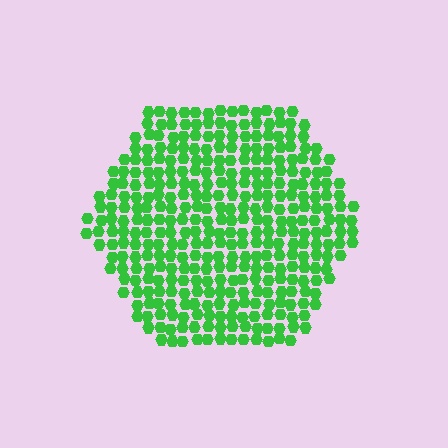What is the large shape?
The large shape is a hexagon.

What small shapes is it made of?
It is made of small hexagons.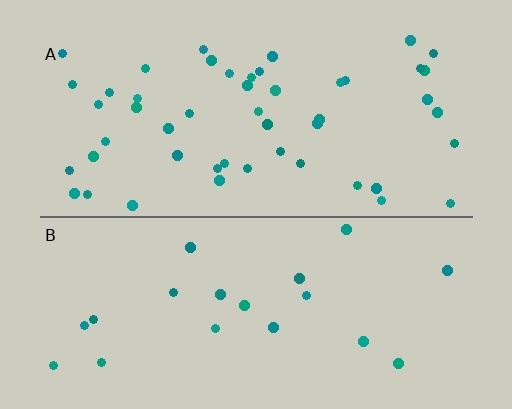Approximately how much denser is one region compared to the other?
Approximately 2.5× — region A over region B.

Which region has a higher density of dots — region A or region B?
A (the top).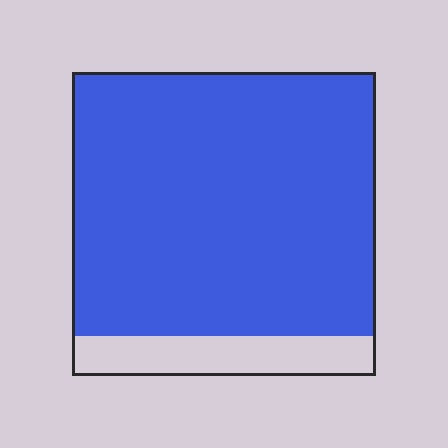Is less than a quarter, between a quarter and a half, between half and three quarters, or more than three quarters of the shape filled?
More than three quarters.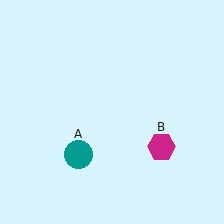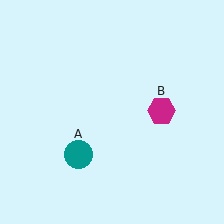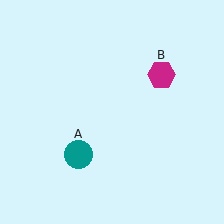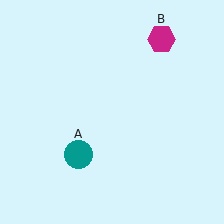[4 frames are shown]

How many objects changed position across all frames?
1 object changed position: magenta hexagon (object B).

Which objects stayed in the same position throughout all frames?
Teal circle (object A) remained stationary.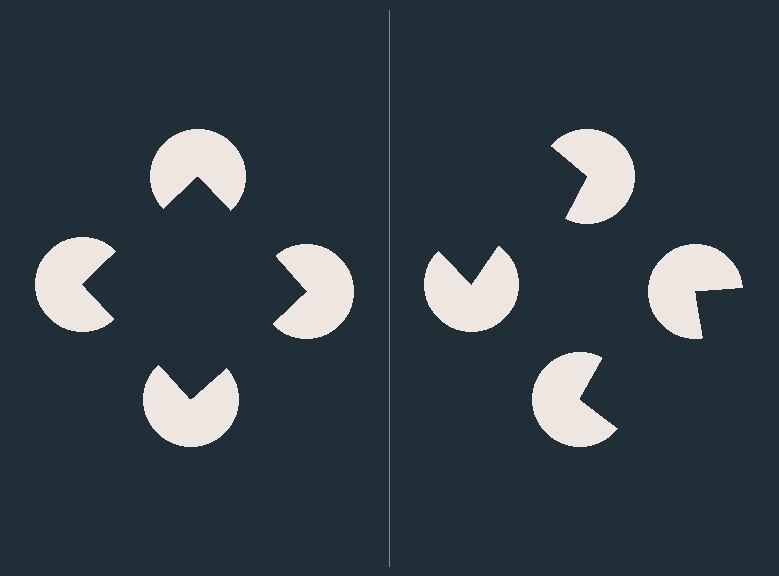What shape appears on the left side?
An illusory square.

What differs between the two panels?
The pac-man discs are positioned identically on both sides; only the wedge orientations differ. On the left they align to a square; on the right they are misaligned.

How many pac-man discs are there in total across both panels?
8 — 4 on each side.